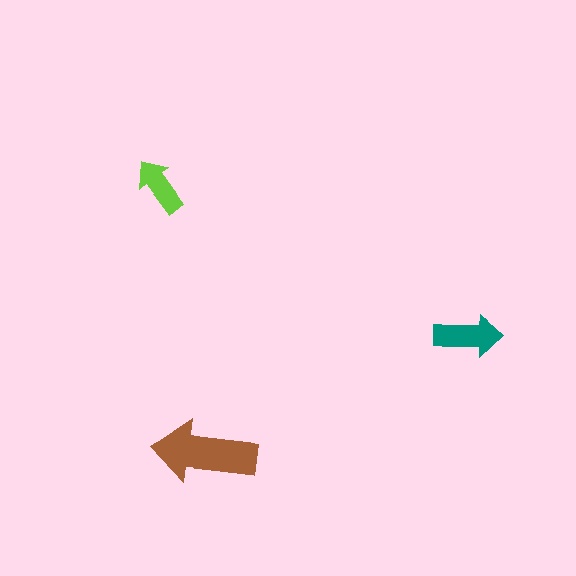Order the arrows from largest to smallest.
the brown one, the teal one, the lime one.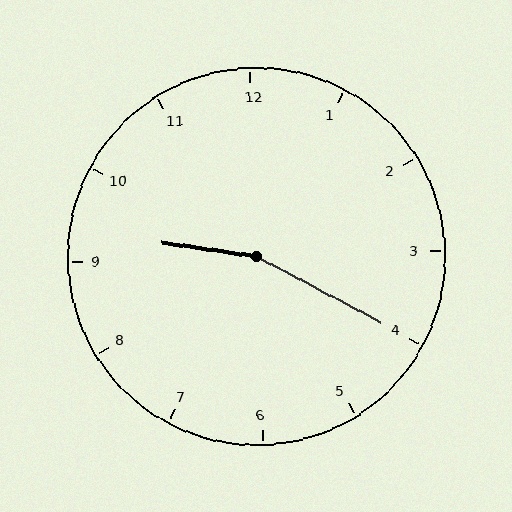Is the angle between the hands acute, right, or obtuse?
It is obtuse.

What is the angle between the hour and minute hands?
Approximately 160 degrees.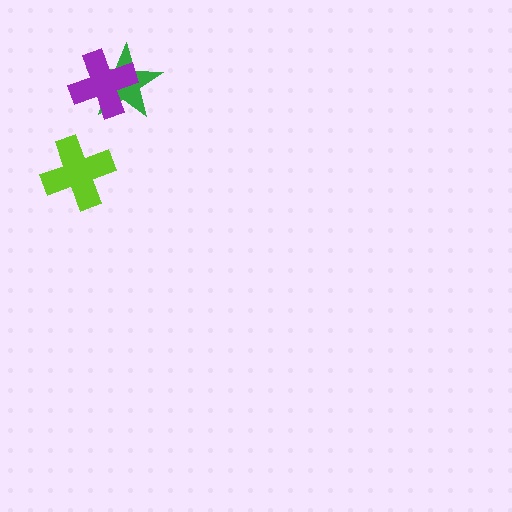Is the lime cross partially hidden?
No, no other shape covers it.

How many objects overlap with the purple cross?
1 object overlaps with the purple cross.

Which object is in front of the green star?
The purple cross is in front of the green star.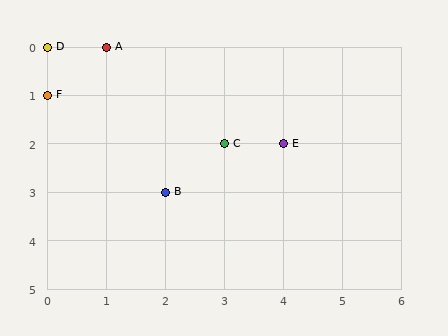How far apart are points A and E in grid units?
Points A and E are 3 columns and 2 rows apart (about 3.6 grid units diagonally).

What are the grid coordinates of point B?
Point B is at grid coordinates (2, 3).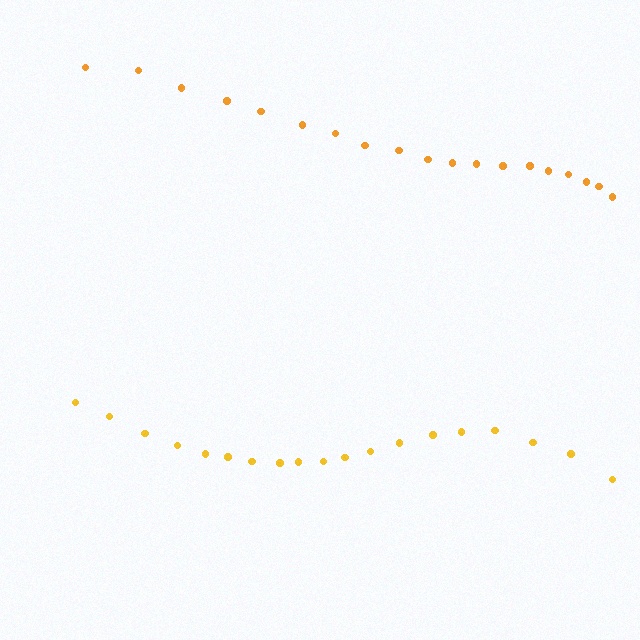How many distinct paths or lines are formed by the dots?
There are 2 distinct paths.